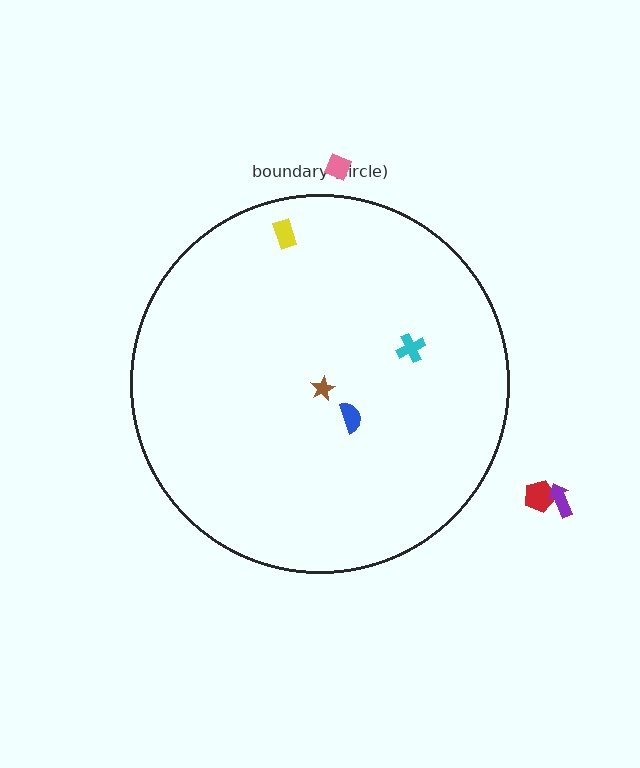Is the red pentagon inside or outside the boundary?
Outside.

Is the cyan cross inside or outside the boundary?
Inside.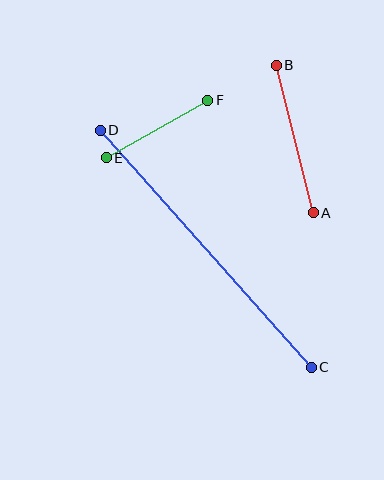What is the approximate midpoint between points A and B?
The midpoint is at approximately (295, 139) pixels.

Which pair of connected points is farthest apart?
Points C and D are farthest apart.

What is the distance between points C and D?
The distance is approximately 318 pixels.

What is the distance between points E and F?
The distance is approximately 117 pixels.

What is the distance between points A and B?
The distance is approximately 152 pixels.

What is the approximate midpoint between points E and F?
The midpoint is at approximately (157, 129) pixels.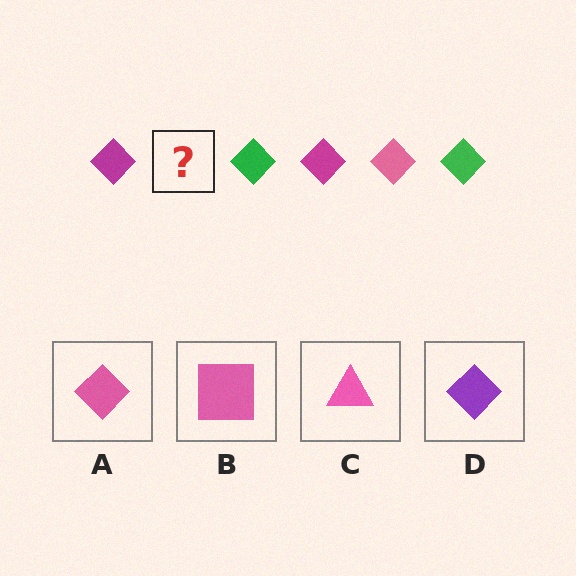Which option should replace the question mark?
Option A.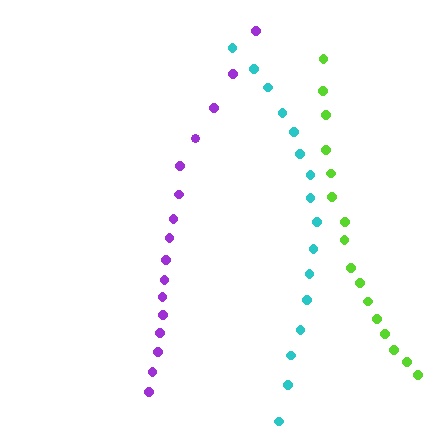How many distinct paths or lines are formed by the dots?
There are 3 distinct paths.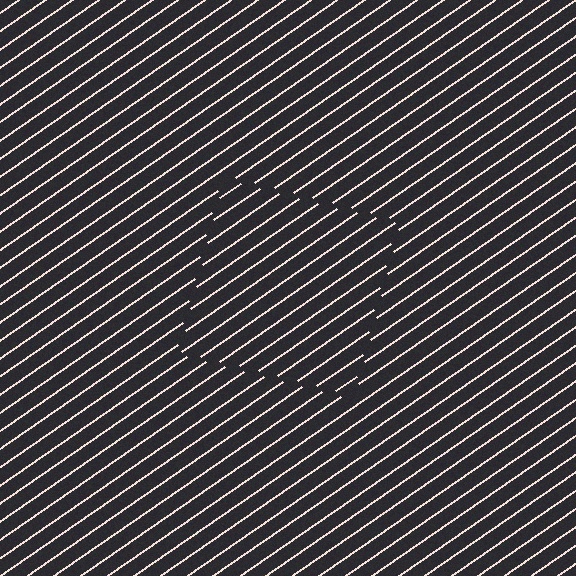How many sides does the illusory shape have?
4 sides — the line-ends trace a square.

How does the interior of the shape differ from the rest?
The interior of the shape contains the same grating, shifted by half a period — the contour is defined by the phase discontinuity where line-ends from the inner and outer gratings abut.